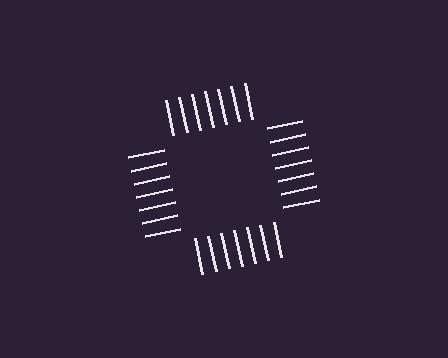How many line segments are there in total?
28 — 7 along each of the 4 edges.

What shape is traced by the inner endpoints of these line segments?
An illusory square — the line segments terminate on its edges but no continuous stroke is drawn.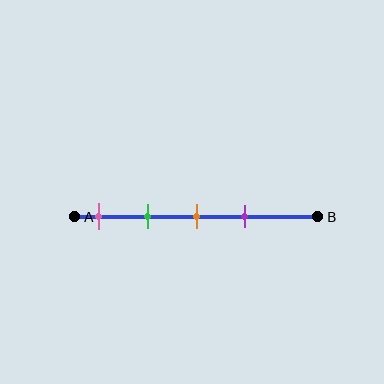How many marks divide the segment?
There are 4 marks dividing the segment.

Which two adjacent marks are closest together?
The orange and purple marks are the closest adjacent pair.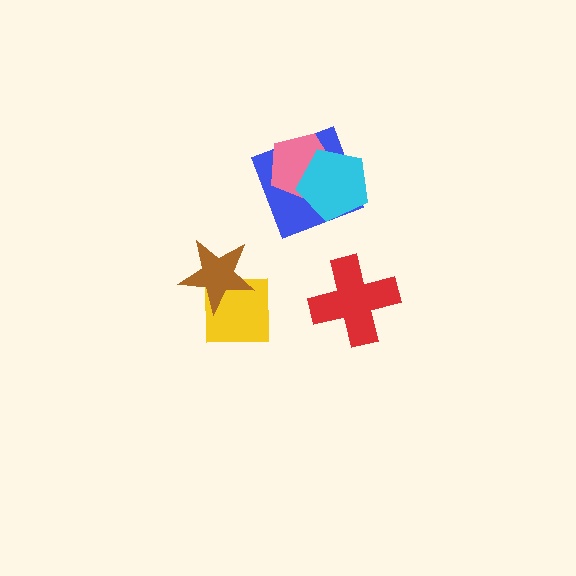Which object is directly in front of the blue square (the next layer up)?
The pink pentagon is directly in front of the blue square.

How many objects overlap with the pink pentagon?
2 objects overlap with the pink pentagon.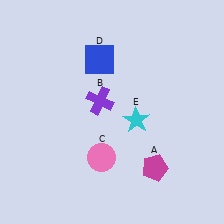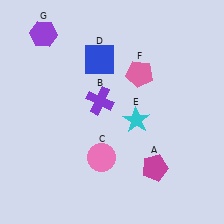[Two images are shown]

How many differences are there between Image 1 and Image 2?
There are 2 differences between the two images.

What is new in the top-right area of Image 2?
A pink pentagon (F) was added in the top-right area of Image 2.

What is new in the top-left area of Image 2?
A purple hexagon (G) was added in the top-left area of Image 2.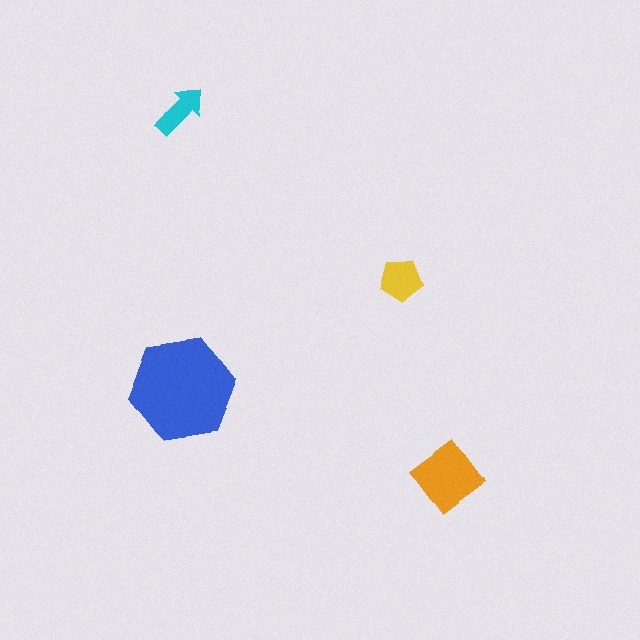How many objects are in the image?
There are 4 objects in the image.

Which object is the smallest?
The cyan arrow.